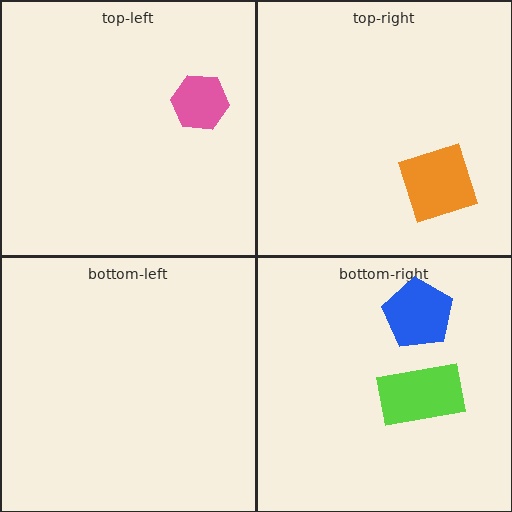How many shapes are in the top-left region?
1.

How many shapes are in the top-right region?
1.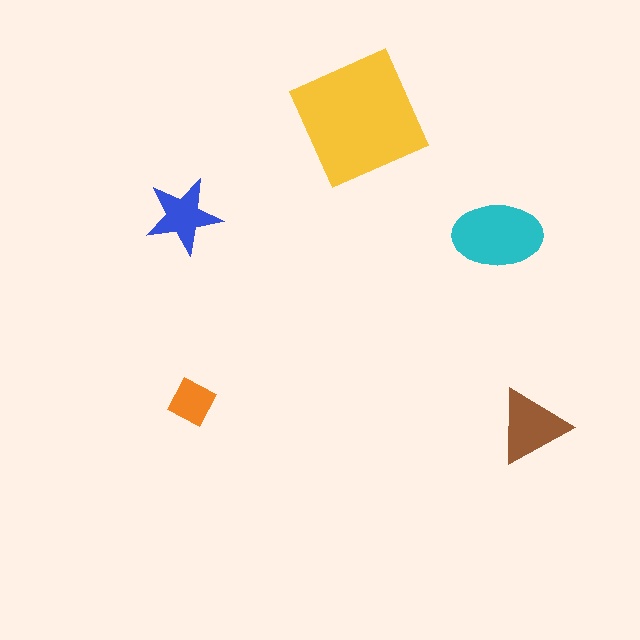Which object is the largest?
The yellow square.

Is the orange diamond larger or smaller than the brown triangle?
Smaller.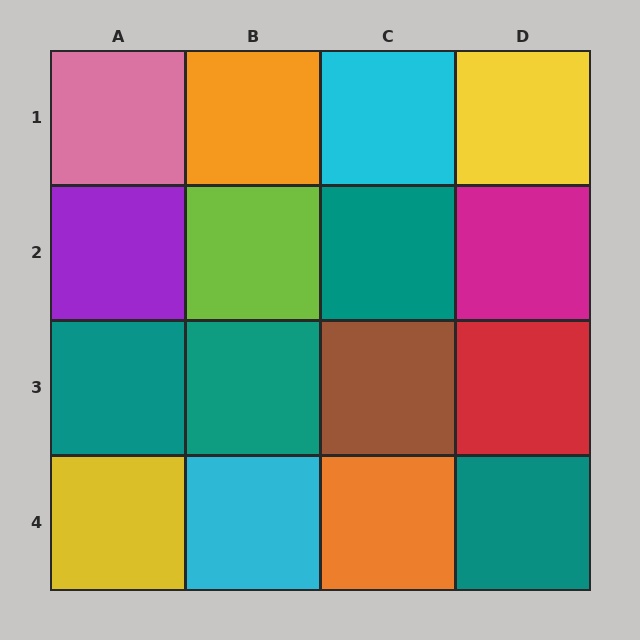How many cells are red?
1 cell is red.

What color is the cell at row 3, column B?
Teal.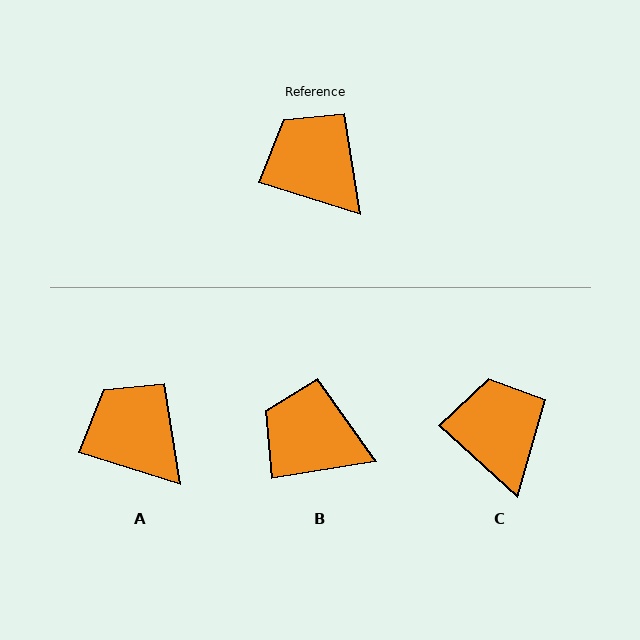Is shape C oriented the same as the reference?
No, it is off by about 25 degrees.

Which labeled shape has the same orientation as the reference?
A.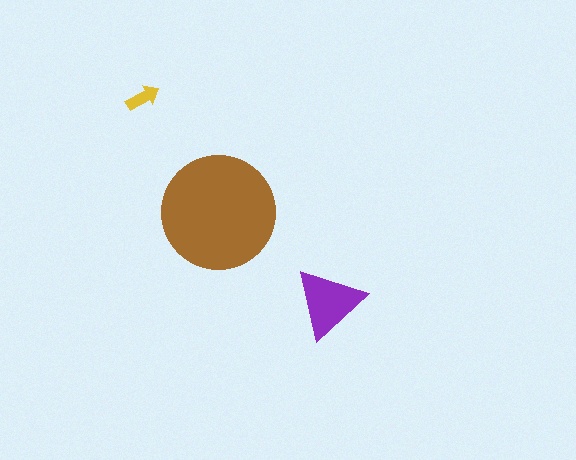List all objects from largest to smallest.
The brown circle, the purple triangle, the yellow arrow.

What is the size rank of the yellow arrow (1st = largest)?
3rd.